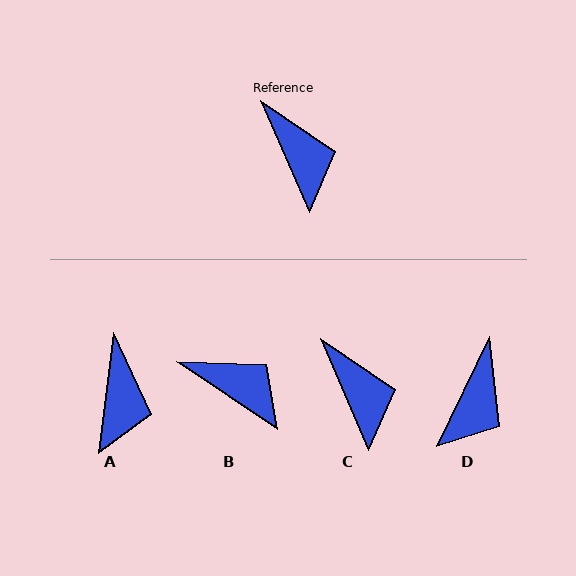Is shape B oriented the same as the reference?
No, it is off by about 33 degrees.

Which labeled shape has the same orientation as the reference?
C.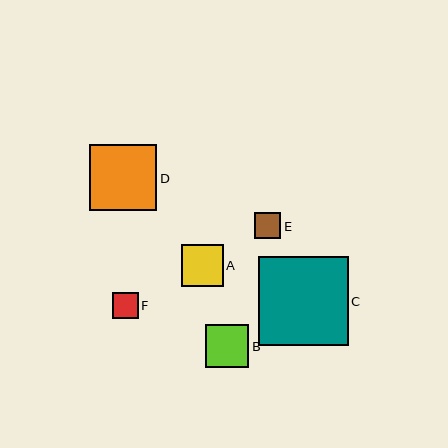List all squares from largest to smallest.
From largest to smallest: C, D, B, A, E, F.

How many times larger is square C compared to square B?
Square C is approximately 2.1 times the size of square B.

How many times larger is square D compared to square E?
Square D is approximately 2.6 times the size of square E.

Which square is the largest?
Square C is the largest with a size of approximately 90 pixels.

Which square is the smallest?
Square F is the smallest with a size of approximately 25 pixels.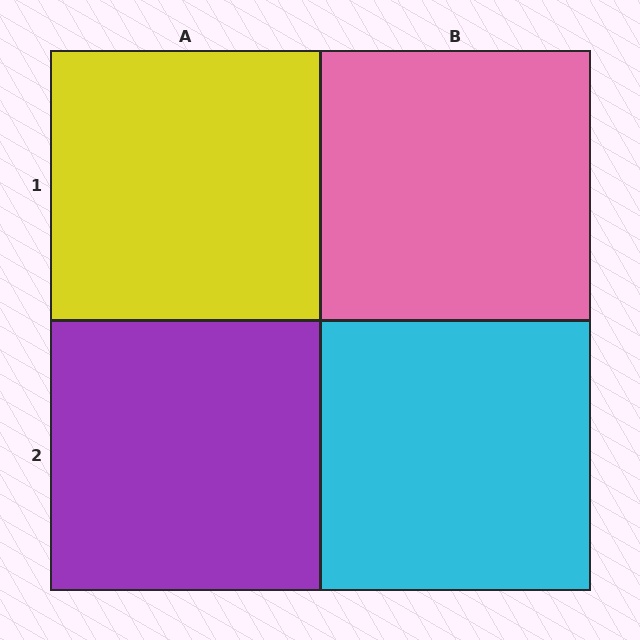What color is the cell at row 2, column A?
Purple.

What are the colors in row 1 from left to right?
Yellow, pink.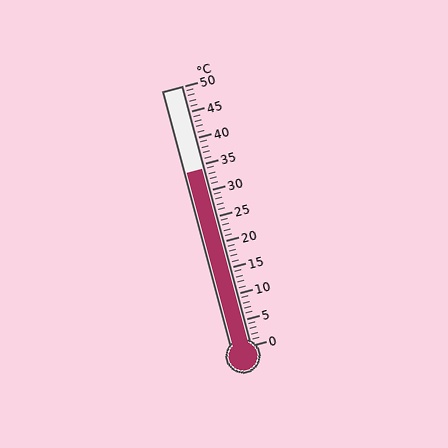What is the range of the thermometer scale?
The thermometer scale ranges from 0°C to 50°C.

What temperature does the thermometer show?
The thermometer shows approximately 34°C.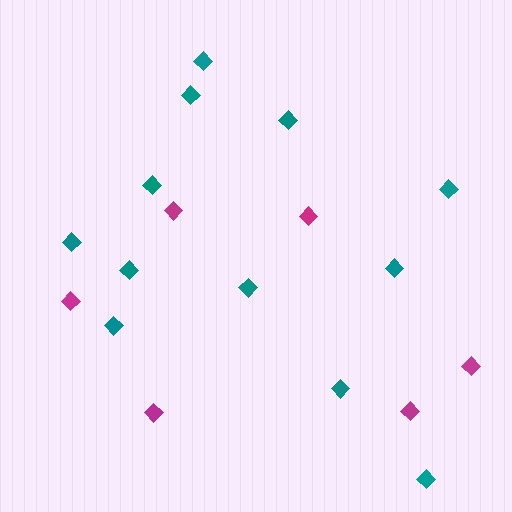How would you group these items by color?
There are 2 groups: one group of teal diamonds (12) and one group of magenta diamonds (6).